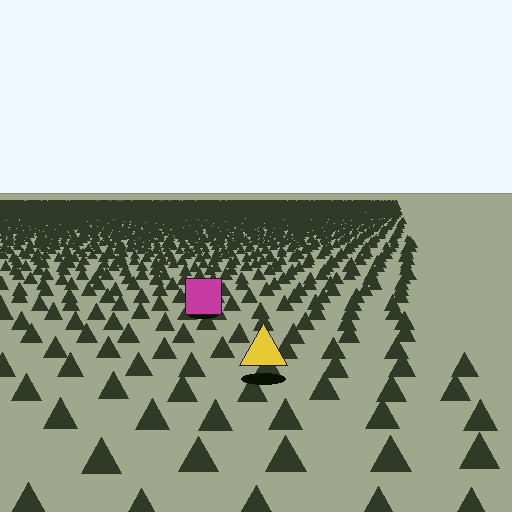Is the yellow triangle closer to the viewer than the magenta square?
Yes. The yellow triangle is closer — you can tell from the texture gradient: the ground texture is coarser near it.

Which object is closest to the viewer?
The yellow triangle is closest. The texture marks near it are larger and more spread out.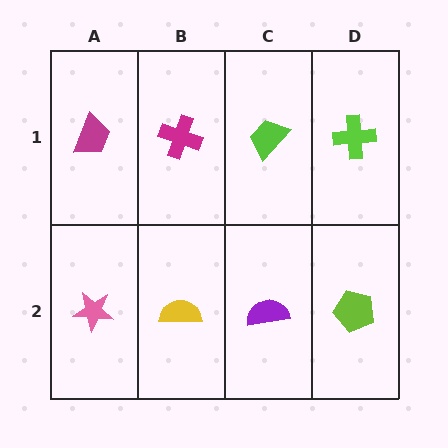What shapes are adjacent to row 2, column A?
A magenta trapezoid (row 1, column A), a yellow semicircle (row 2, column B).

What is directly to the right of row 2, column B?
A purple semicircle.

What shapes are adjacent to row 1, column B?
A yellow semicircle (row 2, column B), a magenta trapezoid (row 1, column A), a lime trapezoid (row 1, column C).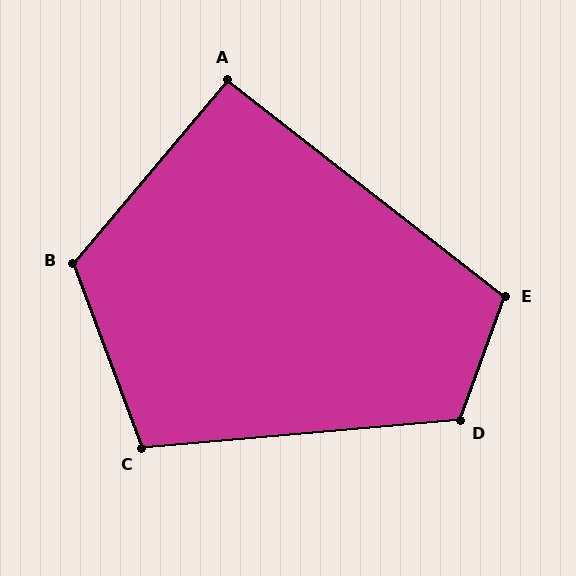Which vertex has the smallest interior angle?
A, at approximately 92 degrees.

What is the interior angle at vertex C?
Approximately 106 degrees (obtuse).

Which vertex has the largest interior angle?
B, at approximately 119 degrees.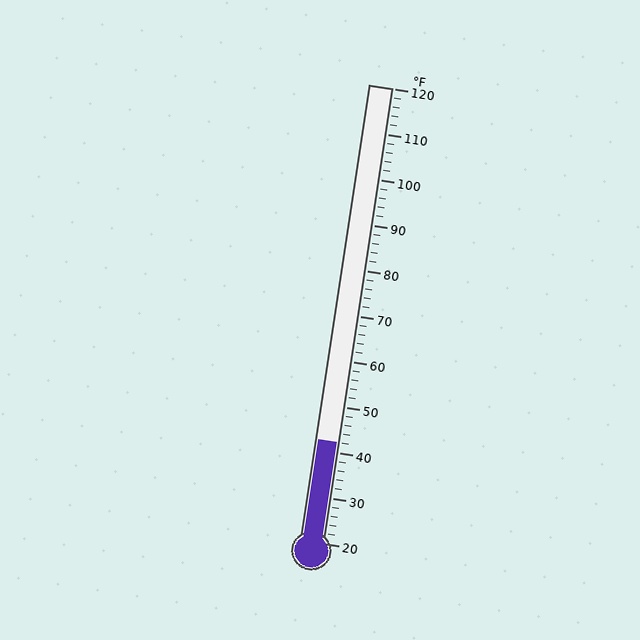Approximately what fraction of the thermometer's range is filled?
The thermometer is filled to approximately 20% of its range.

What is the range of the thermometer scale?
The thermometer scale ranges from 20°F to 120°F.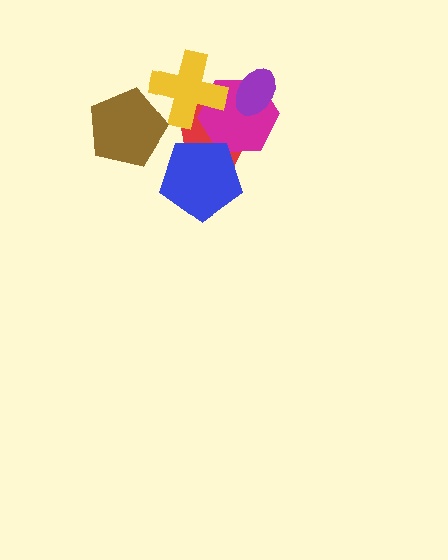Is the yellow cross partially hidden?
Yes, it is partially covered by another shape.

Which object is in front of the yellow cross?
The brown pentagon is in front of the yellow cross.